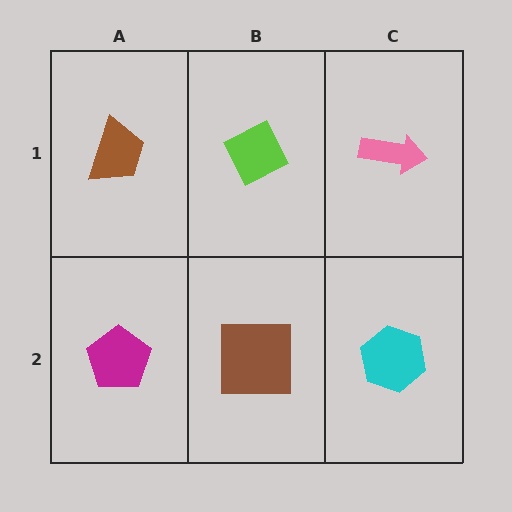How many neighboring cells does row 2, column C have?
2.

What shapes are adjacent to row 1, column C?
A cyan hexagon (row 2, column C), a lime diamond (row 1, column B).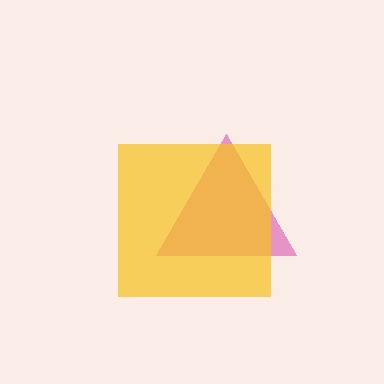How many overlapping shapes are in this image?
There are 2 overlapping shapes in the image.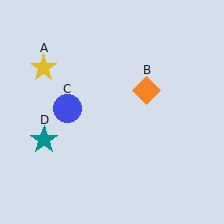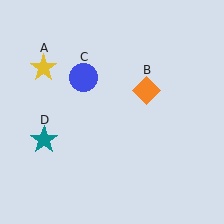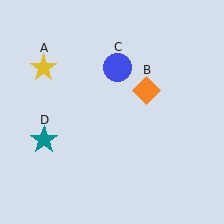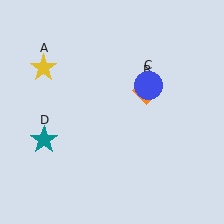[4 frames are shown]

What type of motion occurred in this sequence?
The blue circle (object C) rotated clockwise around the center of the scene.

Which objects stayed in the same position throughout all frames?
Yellow star (object A) and orange diamond (object B) and teal star (object D) remained stationary.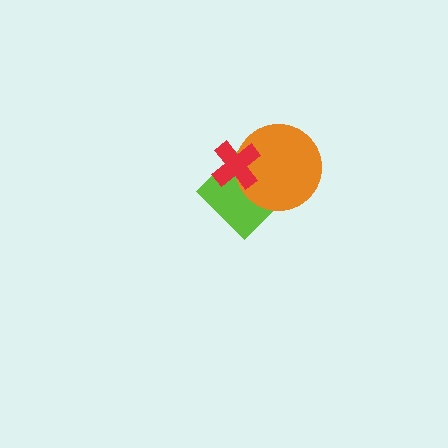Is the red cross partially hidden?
No, no other shape covers it.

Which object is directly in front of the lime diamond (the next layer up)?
The orange circle is directly in front of the lime diamond.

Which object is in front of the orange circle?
The red cross is in front of the orange circle.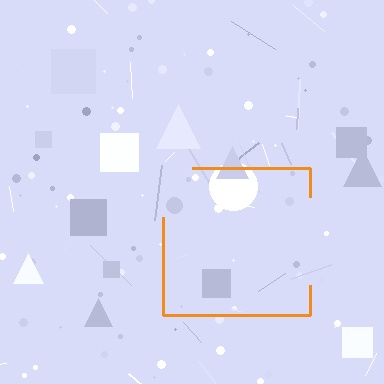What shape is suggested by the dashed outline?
The dashed outline suggests a square.